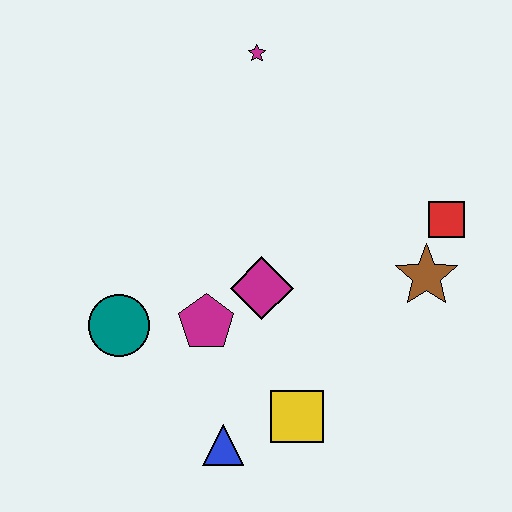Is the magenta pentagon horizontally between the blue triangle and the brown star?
No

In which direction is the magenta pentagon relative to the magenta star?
The magenta pentagon is below the magenta star.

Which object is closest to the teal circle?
The magenta pentagon is closest to the teal circle.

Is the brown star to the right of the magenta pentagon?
Yes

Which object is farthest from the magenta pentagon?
The magenta star is farthest from the magenta pentagon.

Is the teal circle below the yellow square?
No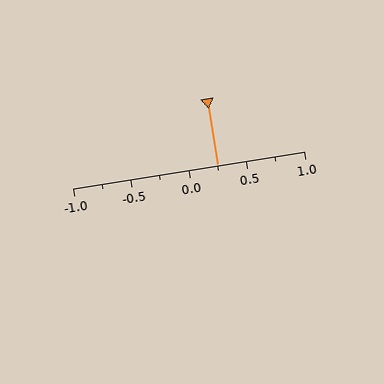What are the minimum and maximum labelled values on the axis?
The axis runs from -1.0 to 1.0.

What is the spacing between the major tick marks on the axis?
The major ticks are spaced 0.5 apart.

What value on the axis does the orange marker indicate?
The marker indicates approximately 0.25.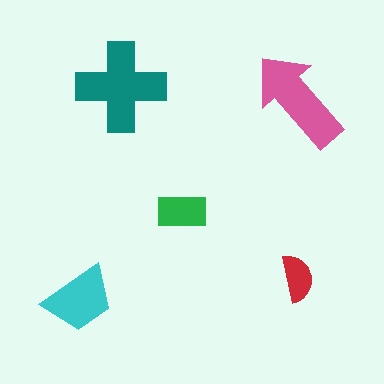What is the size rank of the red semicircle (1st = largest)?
5th.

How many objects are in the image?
There are 5 objects in the image.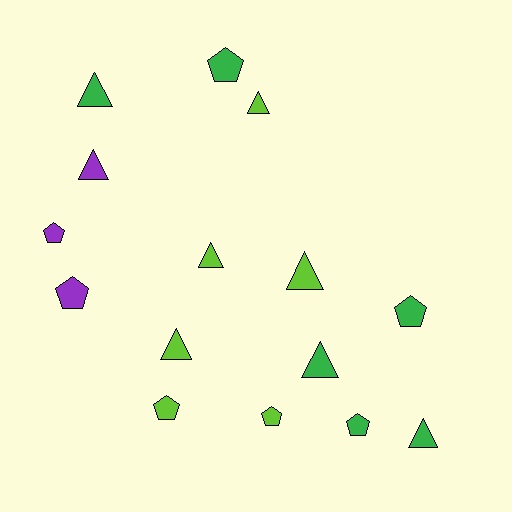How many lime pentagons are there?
There are 2 lime pentagons.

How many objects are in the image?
There are 15 objects.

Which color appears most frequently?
Green, with 6 objects.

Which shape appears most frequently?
Triangle, with 8 objects.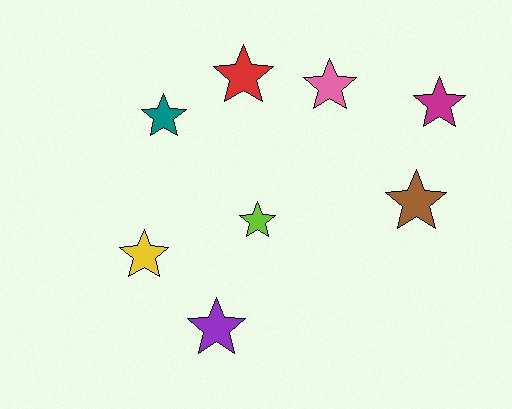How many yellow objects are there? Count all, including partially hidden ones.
There is 1 yellow object.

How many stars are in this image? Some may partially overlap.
There are 8 stars.